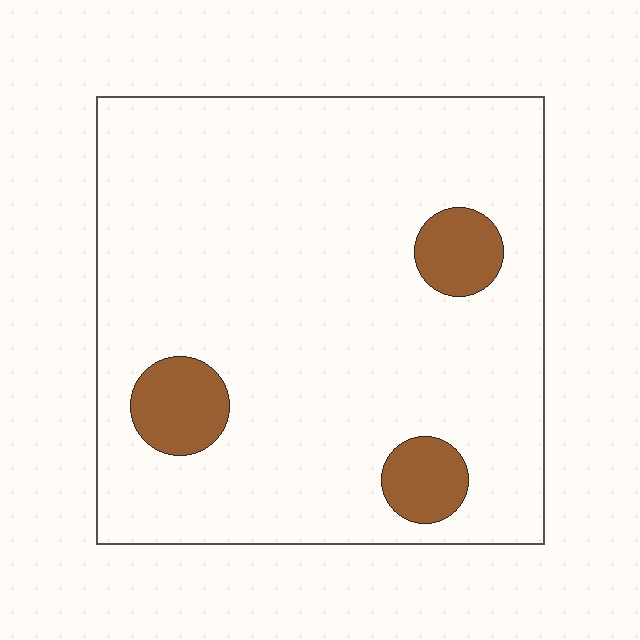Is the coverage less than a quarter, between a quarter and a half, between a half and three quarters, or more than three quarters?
Less than a quarter.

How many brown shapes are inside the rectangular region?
3.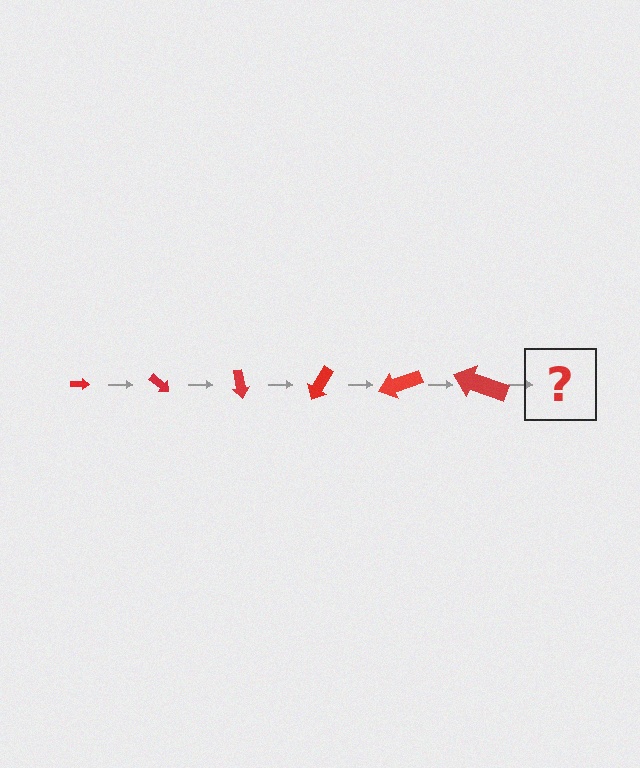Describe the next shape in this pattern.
It should be an arrow, larger than the previous one and rotated 240 degrees from the start.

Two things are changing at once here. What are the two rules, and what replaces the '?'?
The two rules are that the arrow grows larger each step and it rotates 40 degrees each step. The '?' should be an arrow, larger than the previous one and rotated 240 degrees from the start.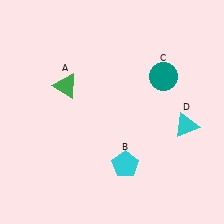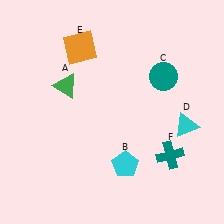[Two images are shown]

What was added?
An orange square (E), a teal cross (F) were added in Image 2.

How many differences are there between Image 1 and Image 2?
There are 2 differences between the two images.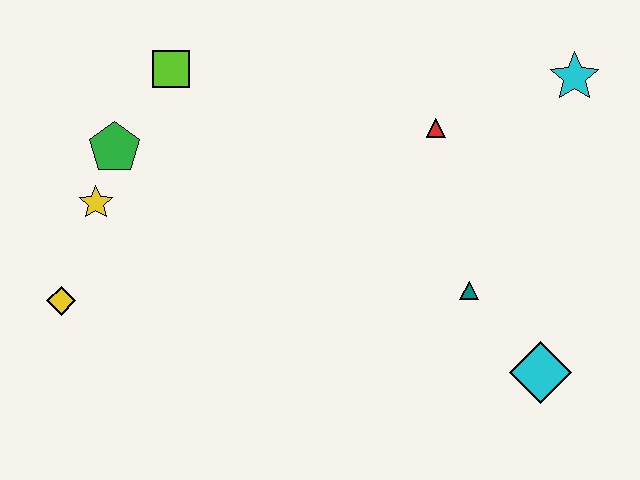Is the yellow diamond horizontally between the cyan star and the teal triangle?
No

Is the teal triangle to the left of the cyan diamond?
Yes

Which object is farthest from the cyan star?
The yellow diamond is farthest from the cyan star.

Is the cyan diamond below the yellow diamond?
Yes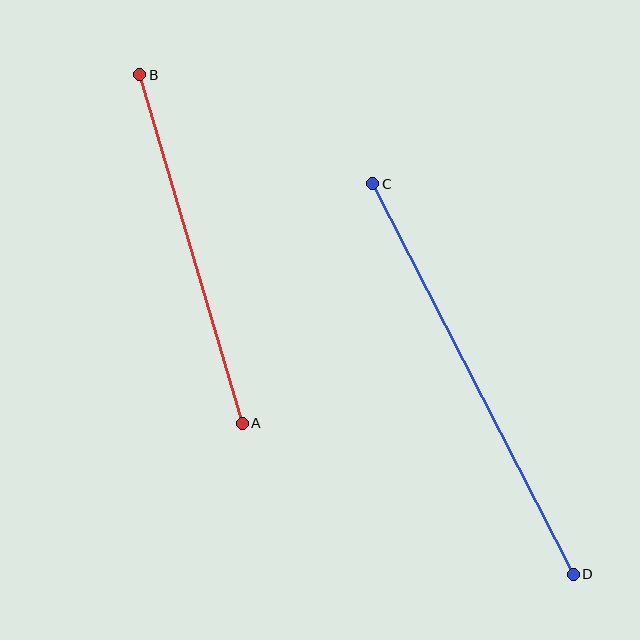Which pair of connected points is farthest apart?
Points C and D are farthest apart.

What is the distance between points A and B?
The distance is approximately 363 pixels.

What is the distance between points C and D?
The distance is approximately 439 pixels.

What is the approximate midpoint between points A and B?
The midpoint is at approximately (191, 249) pixels.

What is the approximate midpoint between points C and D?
The midpoint is at approximately (473, 379) pixels.